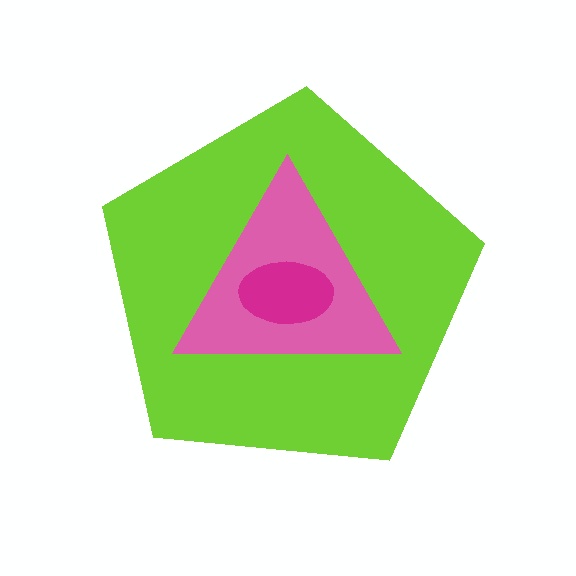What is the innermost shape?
The magenta ellipse.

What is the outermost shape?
The lime pentagon.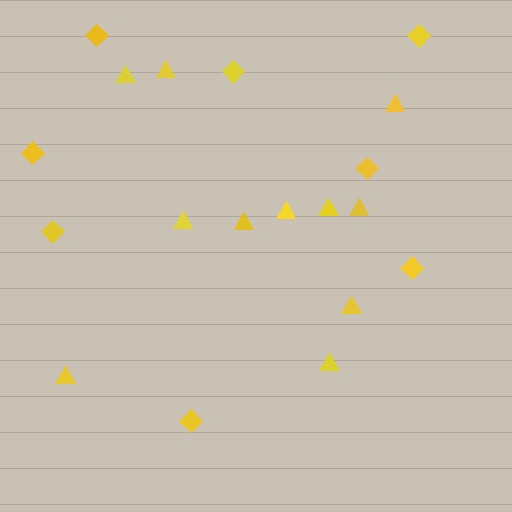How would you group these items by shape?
There are 2 groups: one group of triangles (11) and one group of diamonds (8).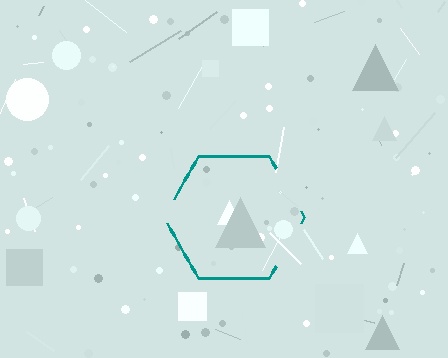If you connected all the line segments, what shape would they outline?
They would outline a hexagon.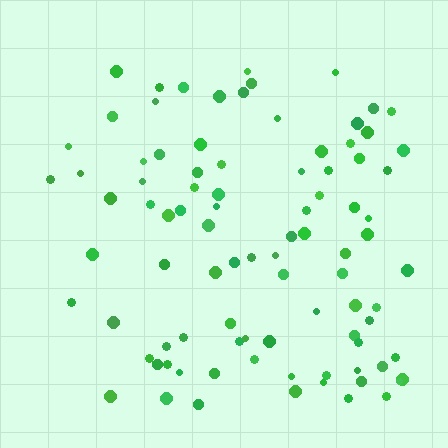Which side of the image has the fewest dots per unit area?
The left.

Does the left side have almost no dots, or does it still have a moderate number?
Still a moderate number, just noticeably fewer than the right.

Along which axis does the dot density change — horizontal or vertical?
Horizontal.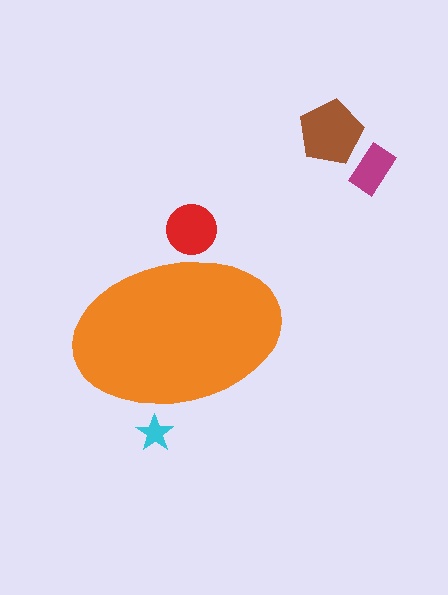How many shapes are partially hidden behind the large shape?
2 shapes are partially hidden.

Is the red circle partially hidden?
Yes, the red circle is partially hidden behind the orange ellipse.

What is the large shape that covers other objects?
An orange ellipse.